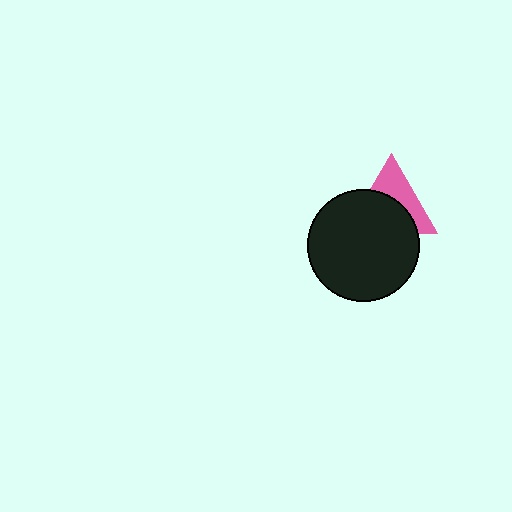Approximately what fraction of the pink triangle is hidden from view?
Roughly 56% of the pink triangle is hidden behind the black circle.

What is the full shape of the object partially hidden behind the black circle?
The partially hidden object is a pink triangle.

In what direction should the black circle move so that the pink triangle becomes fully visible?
The black circle should move down. That is the shortest direction to clear the overlap and leave the pink triangle fully visible.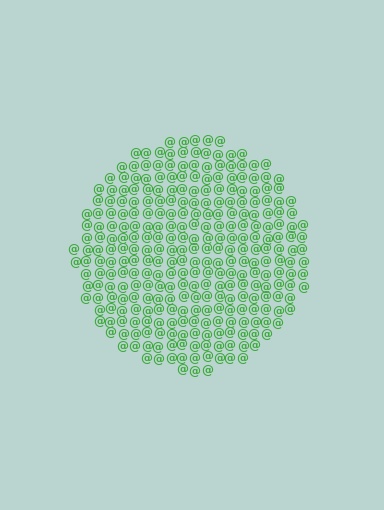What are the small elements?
The small elements are at signs.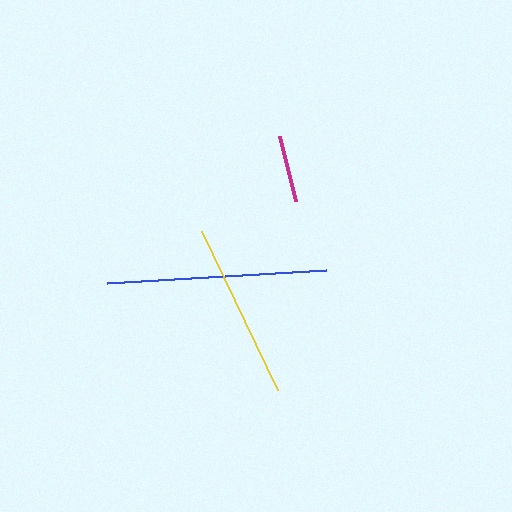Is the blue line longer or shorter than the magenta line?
The blue line is longer than the magenta line.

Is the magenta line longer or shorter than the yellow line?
The yellow line is longer than the magenta line.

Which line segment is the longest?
The blue line is the longest at approximately 220 pixels.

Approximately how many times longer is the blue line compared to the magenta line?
The blue line is approximately 3.3 times the length of the magenta line.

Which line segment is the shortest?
The magenta line is the shortest at approximately 67 pixels.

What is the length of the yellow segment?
The yellow segment is approximately 176 pixels long.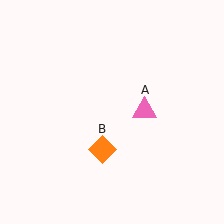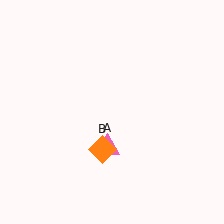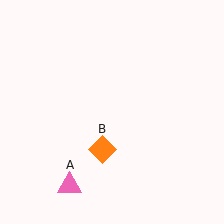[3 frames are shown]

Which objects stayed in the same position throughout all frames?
Orange diamond (object B) remained stationary.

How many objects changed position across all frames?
1 object changed position: pink triangle (object A).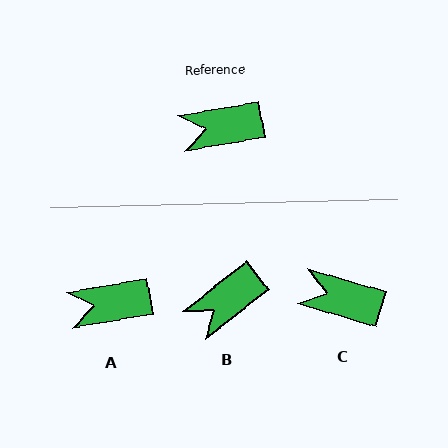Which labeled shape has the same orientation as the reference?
A.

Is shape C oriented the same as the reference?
No, it is off by about 26 degrees.